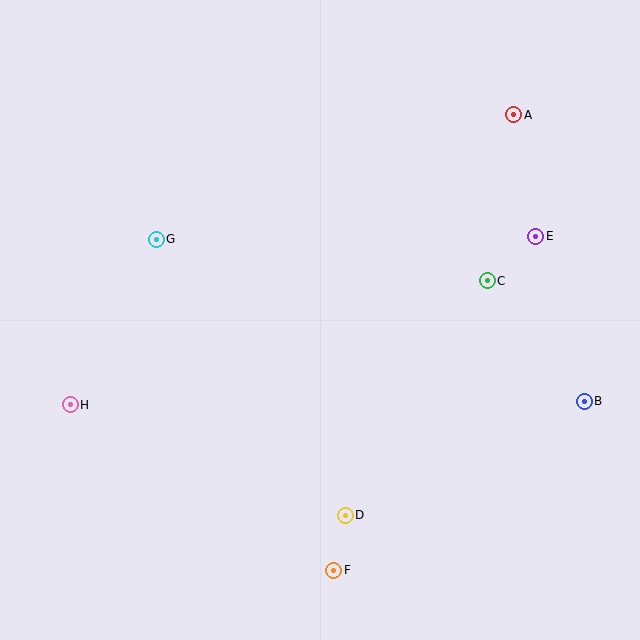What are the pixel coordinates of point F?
Point F is at (334, 570).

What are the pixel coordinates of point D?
Point D is at (345, 515).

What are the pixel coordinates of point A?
Point A is at (514, 115).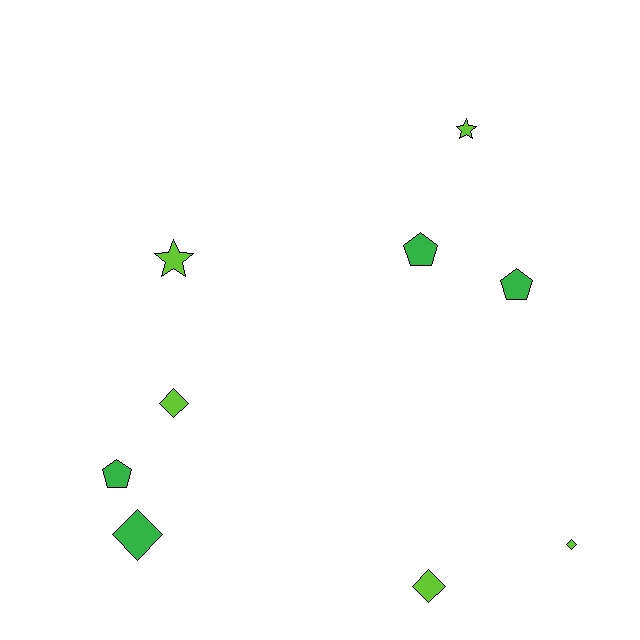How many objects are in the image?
There are 9 objects.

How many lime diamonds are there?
There are 3 lime diamonds.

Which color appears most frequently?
Lime, with 5 objects.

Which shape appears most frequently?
Diamond, with 4 objects.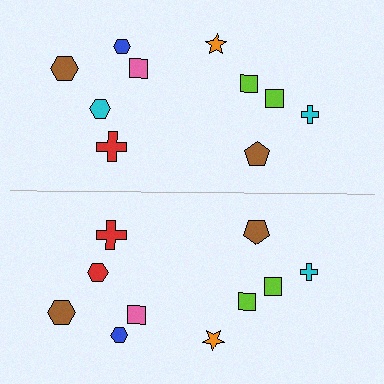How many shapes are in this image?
There are 20 shapes in this image.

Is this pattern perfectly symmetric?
No, the pattern is not perfectly symmetric. The red hexagon on the bottom side breaks the symmetry — its mirror counterpart is cyan.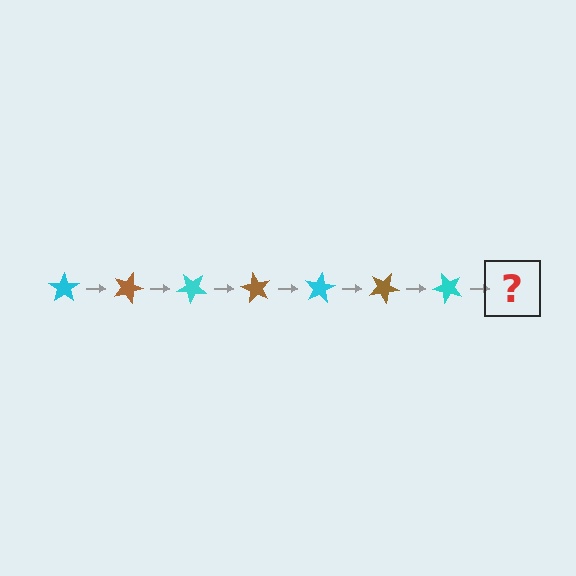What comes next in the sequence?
The next element should be a brown star, rotated 140 degrees from the start.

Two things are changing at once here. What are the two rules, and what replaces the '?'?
The two rules are that it rotates 20 degrees each step and the color cycles through cyan and brown. The '?' should be a brown star, rotated 140 degrees from the start.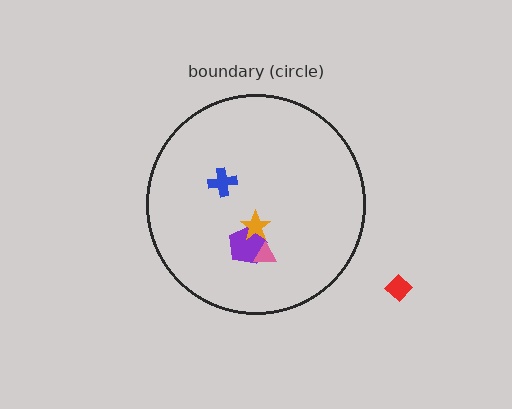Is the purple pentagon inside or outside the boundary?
Inside.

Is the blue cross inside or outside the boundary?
Inside.